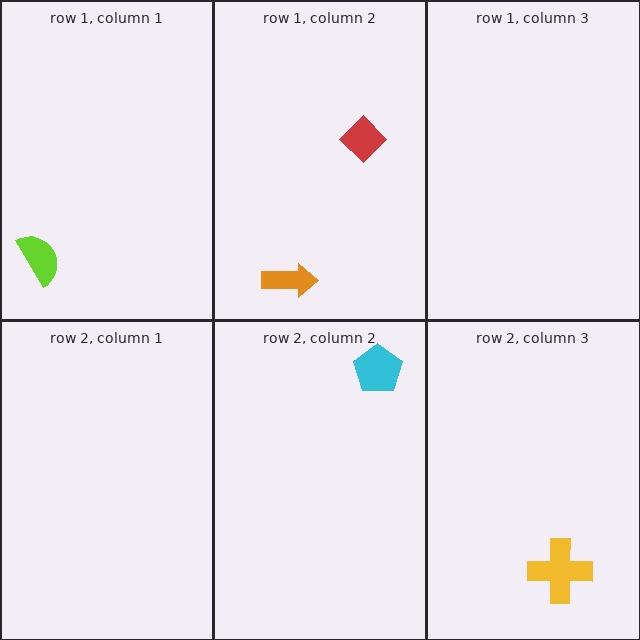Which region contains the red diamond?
The row 1, column 2 region.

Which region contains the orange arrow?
The row 1, column 2 region.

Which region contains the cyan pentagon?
The row 2, column 2 region.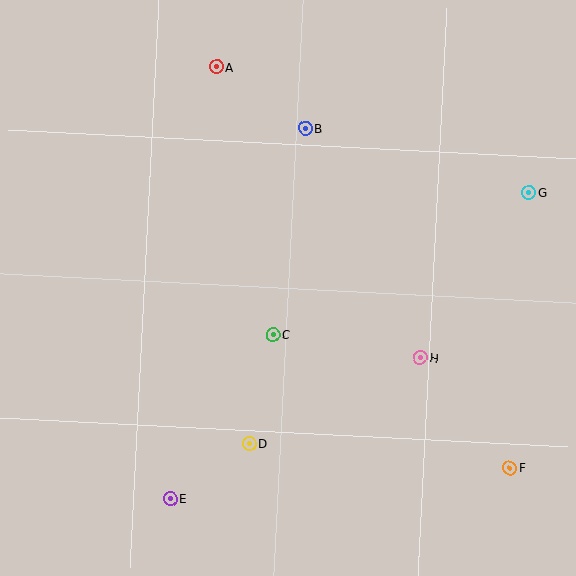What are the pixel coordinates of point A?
Point A is at (217, 67).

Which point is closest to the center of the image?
Point C at (273, 334) is closest to the center.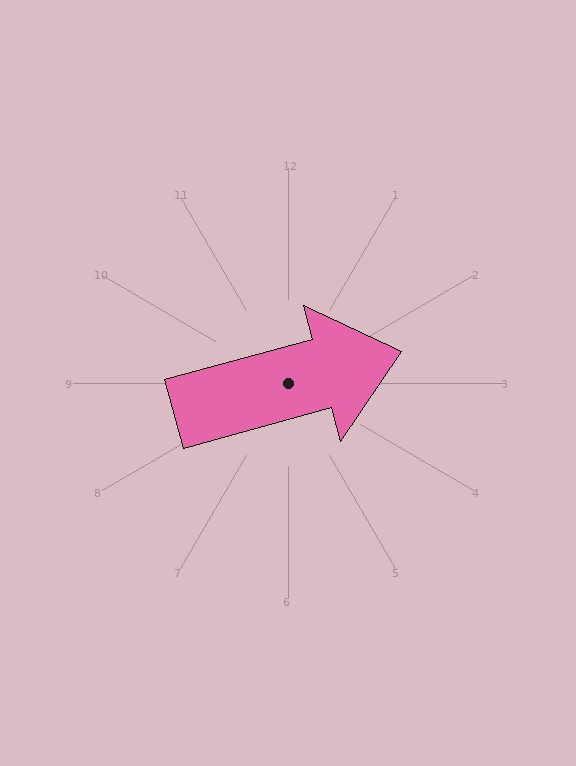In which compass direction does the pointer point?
East.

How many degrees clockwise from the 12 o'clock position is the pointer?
Approximately 75 degrees.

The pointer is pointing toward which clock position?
Roughly 2 o'clock.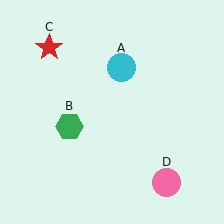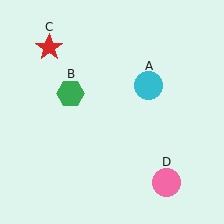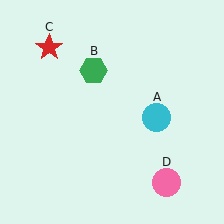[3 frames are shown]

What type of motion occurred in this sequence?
The cyan circle (object A), green hexagon (object B) rotated clockwise around the center of the scene.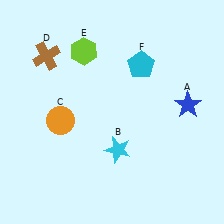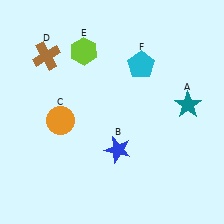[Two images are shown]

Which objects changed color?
A changed from blue to teal. B changed from cyan to blue.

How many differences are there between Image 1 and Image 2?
There are 2 differences between the two images.